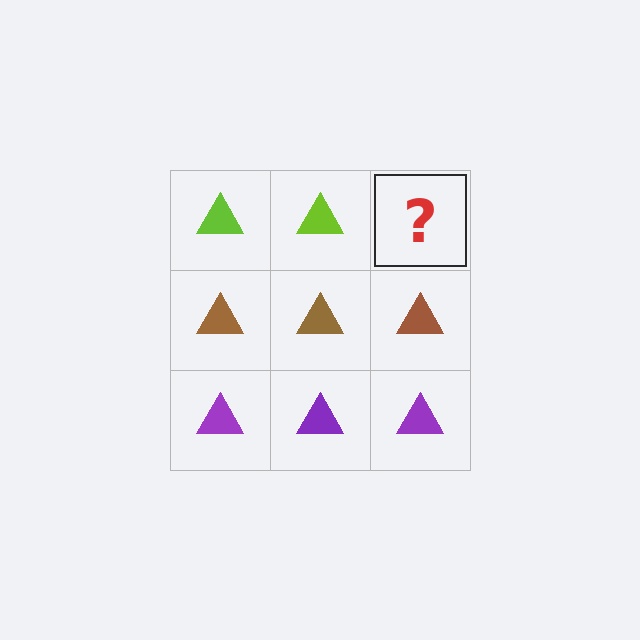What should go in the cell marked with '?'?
The missing cell should contain a lime triangle.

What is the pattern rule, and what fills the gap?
The rule is that each row has a consistent color. The gap should be filled with a lime triangle.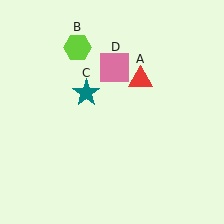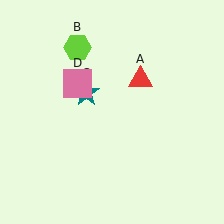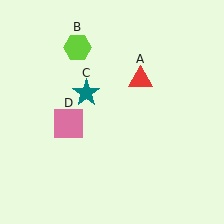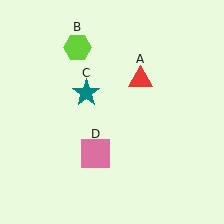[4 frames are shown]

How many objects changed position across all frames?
1 object changed position: pink square (object D).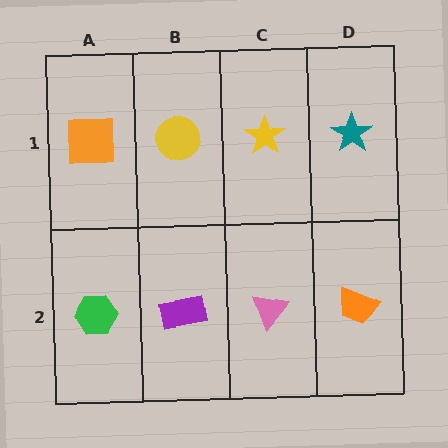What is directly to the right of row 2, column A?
A purple rectangle.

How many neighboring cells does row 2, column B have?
3.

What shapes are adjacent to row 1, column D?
An orange trapezoid (row 2, column D), a yellow star (row 1, column C).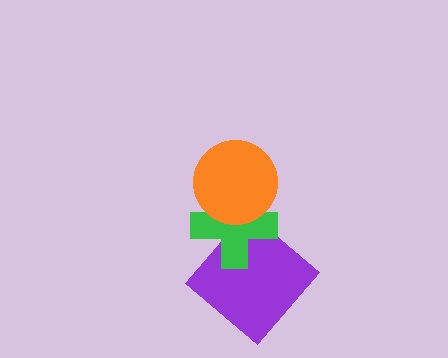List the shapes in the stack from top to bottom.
From top to bottom: the orange circle, the green cross, the purple diamond.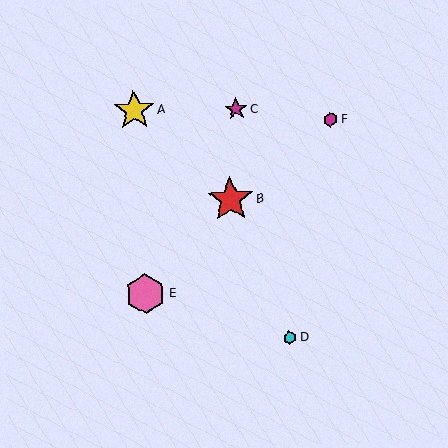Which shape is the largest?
The red star (labeled B) is the largest.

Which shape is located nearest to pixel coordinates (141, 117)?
The yellow star (labeled A) at (134, 110) is nearest to that location.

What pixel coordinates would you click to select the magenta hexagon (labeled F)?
Click at (330, 120) to select the magenta hexagon F.